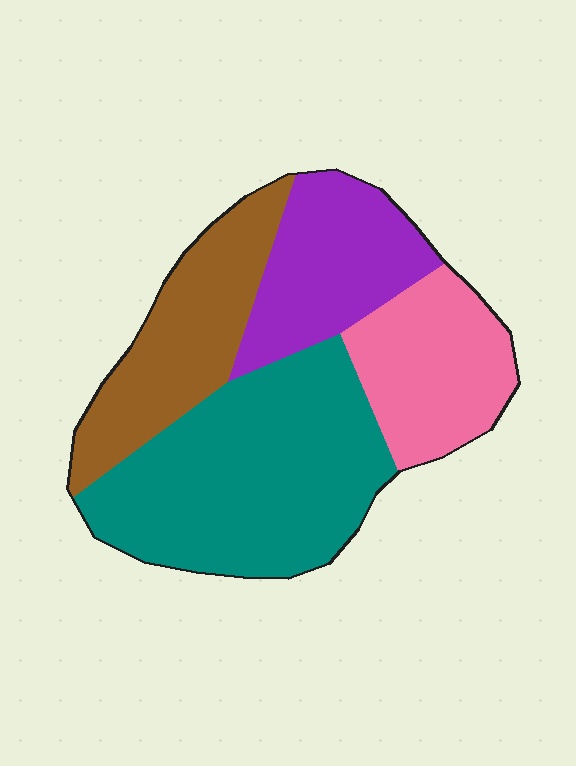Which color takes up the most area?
Teal, at roughly 40%.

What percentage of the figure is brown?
Brown takes up between a sixth and a third of the figure.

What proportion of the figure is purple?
Purple covers 19% of the figure.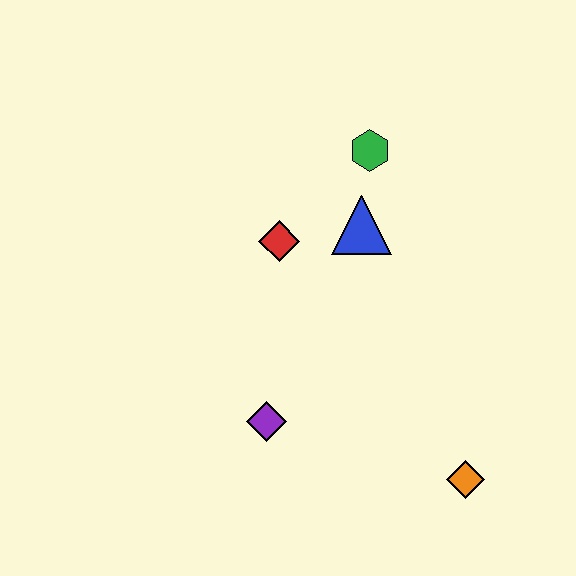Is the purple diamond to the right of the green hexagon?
No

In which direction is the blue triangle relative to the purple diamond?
The blue triangle is above the purple diamond.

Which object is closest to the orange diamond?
The purple diamond is closest to the orange diamond.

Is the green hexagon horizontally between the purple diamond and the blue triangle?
No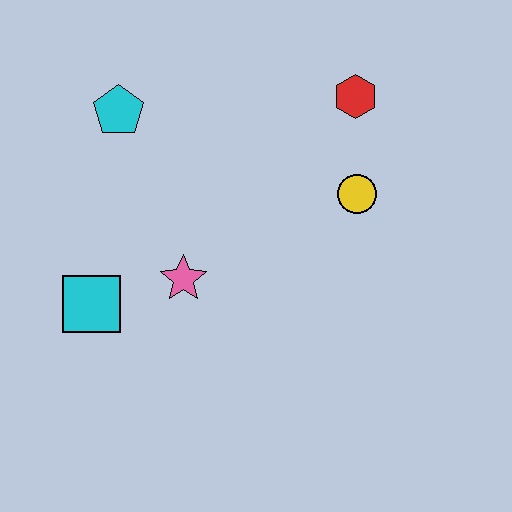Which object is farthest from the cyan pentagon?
The yellow circle is farthest from the cyan pentagon.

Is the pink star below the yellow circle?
Yes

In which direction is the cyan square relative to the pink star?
The cyan square is to the left of the pink star.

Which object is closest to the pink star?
The cyan square is closest to the pink star.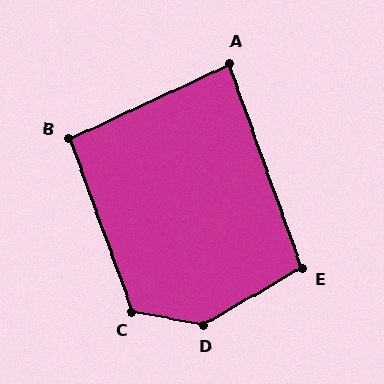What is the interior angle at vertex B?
Approximately 95 degrees (obtuse).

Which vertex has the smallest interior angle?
A, at approximately 85 degrees.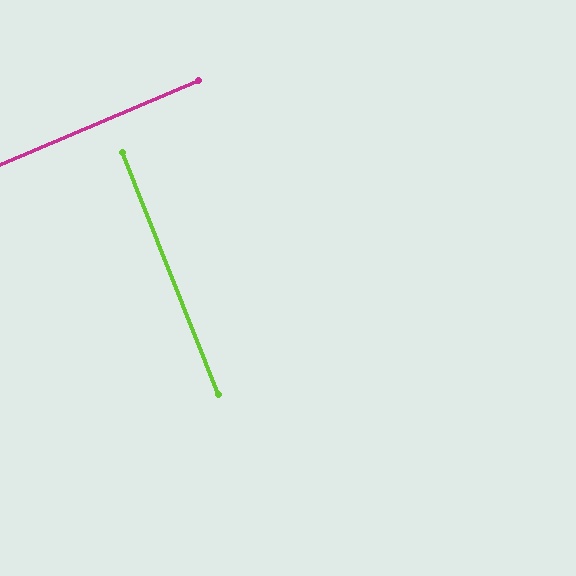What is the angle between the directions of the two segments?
Approximately 89 degrees.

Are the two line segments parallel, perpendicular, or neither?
Perpendicular — they meet at approximately 89°.